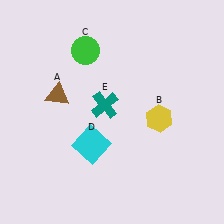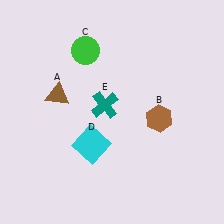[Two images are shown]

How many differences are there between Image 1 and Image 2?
There is 1 difference between the two images.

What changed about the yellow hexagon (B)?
In Image 1, B is yellow. In Image 2, it changed to brown.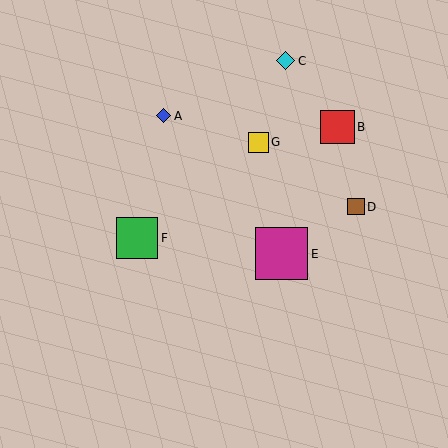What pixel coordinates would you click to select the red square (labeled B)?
Click at (338, 127) to select the red square B.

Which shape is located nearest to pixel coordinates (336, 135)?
The red square (labeled B) at (338, 127) is nearest to that location.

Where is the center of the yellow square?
The center of the yellow square is at (259, 142).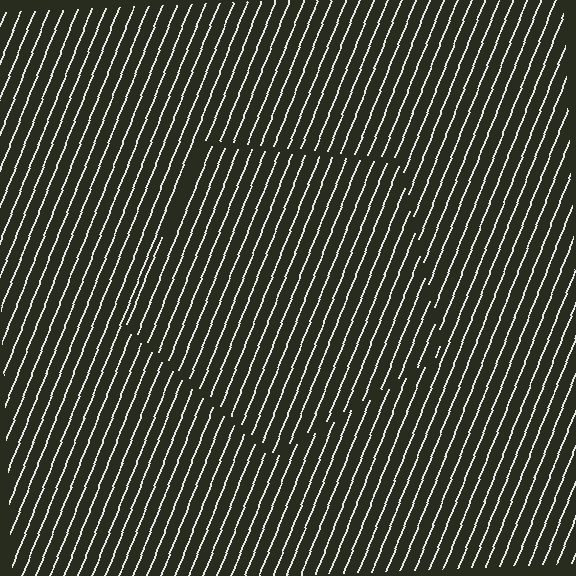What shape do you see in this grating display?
An illusory pentagon. The interior of the shape contains the same grating, shifted by half a period — the contour is defined by the phase discontinuity where line-ends from the inner and outer gratings abut.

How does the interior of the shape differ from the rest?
The interior of the shape contains the same grating, shifted by half a period — the contour is defined by the phase discontinuity where line-ends from the inner and outer gratings abut.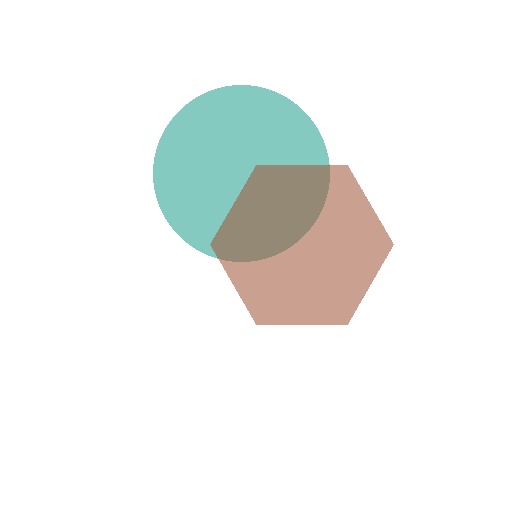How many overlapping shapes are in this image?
There are 2 overlapping shapes in the image.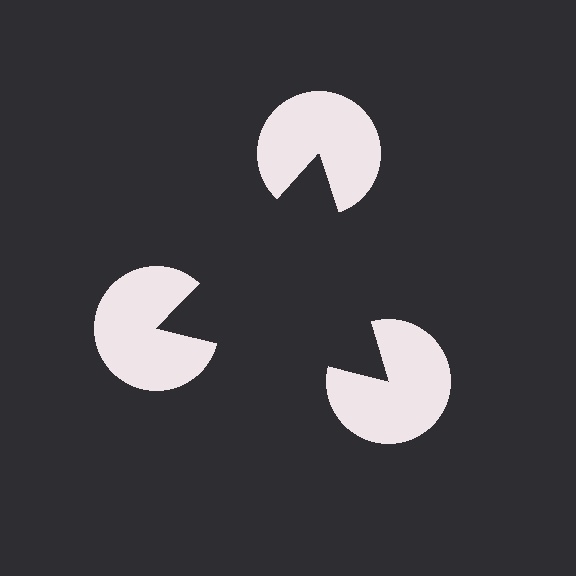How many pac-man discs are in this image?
There are 3 — one at each vertex of the illusory triangle.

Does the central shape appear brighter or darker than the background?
It typically appears slightly darker than the background, even though no actual brightness change is drawn.